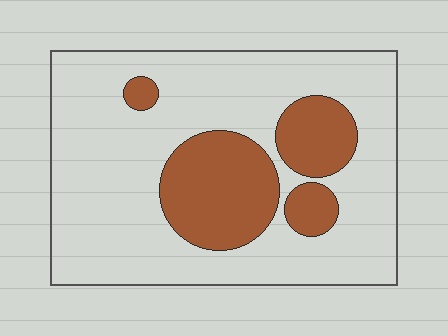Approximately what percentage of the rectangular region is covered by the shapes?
Approximately 25%.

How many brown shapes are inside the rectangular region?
4.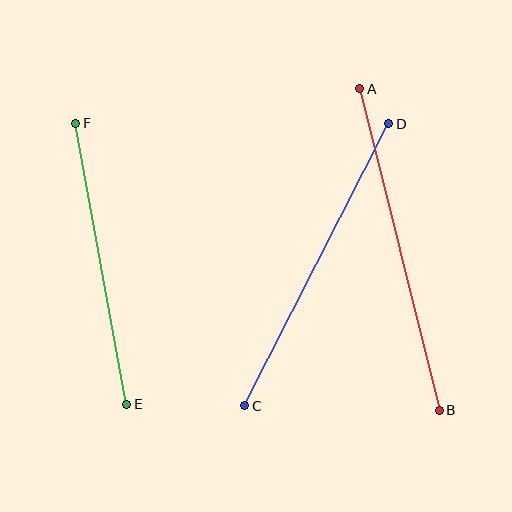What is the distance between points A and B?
The distance is approximately 331 pixels.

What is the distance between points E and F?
The distance is approximately 286 pixels.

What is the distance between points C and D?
The distance is approximately 317 pixels.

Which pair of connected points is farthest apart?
Points A and B are farthest apart.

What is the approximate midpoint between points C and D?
The midpoint is at approximately (317, 265) pixels.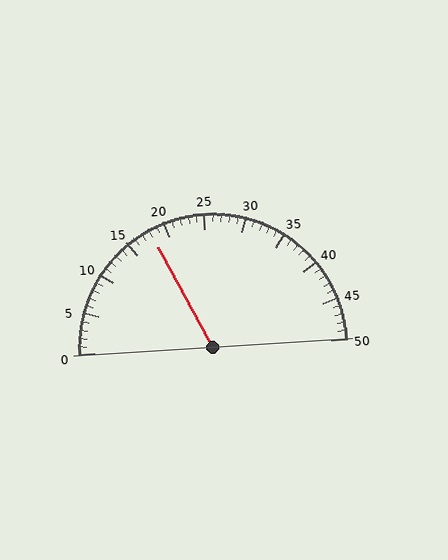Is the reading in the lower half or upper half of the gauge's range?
The reading is in the lower half of the range (0 to 50).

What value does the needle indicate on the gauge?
The needle indicates approximately 18.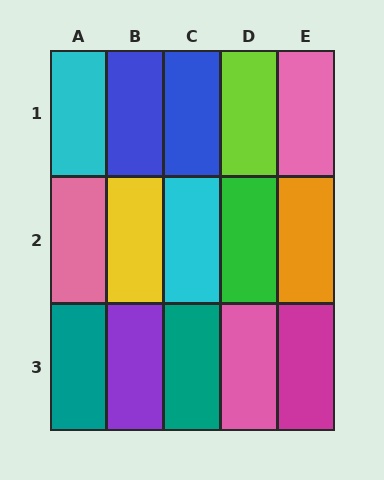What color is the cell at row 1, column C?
Blue.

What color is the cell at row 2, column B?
Yellow.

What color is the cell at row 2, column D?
Green.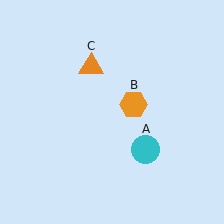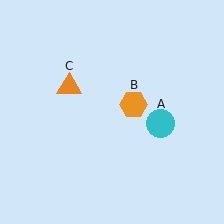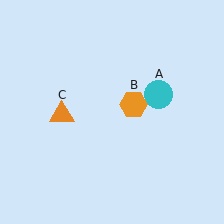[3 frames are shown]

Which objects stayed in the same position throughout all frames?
Orange hexagon (object B) remained stationary.